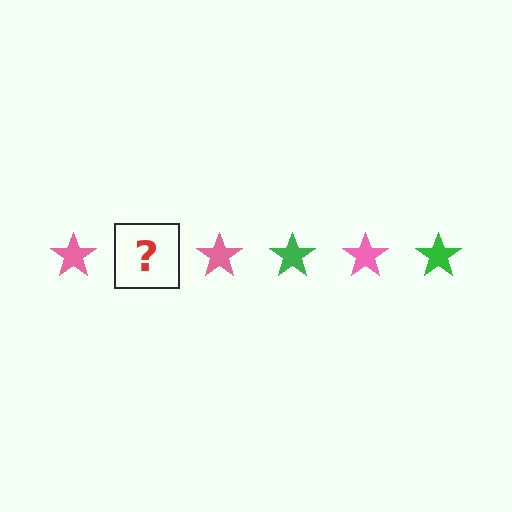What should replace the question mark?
The question mark should be replaced with a green star.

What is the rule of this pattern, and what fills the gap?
The rule is that the pattern cycles through pink, green stars. The gap should be filled with a green star.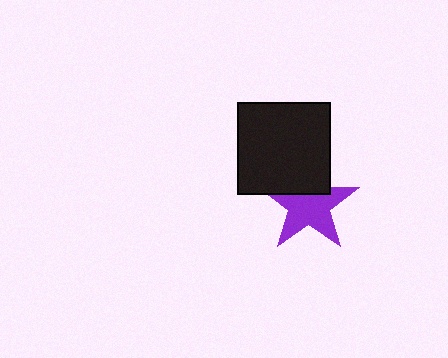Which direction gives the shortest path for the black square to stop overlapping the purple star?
Moving up gives the shortest separation.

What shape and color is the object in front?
The object in front is a black square.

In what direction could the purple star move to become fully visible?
The purple star could move down. That would shift it out from behind the black square entirely.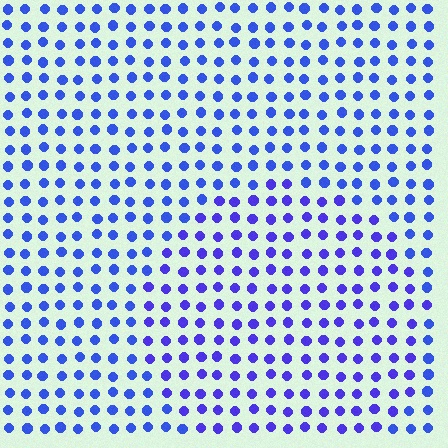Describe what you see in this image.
The image is filled with small blue elements in a uniform arrangement. A circle-shaped region is visible where the elements are tinted to a slightly different hue, forming a subtle color boundary.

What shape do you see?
I see a circle.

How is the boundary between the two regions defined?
The boundary is defined purely by a slight shift in hue (about 20 degrees). Spacing, size, and orientation are identical on both sides.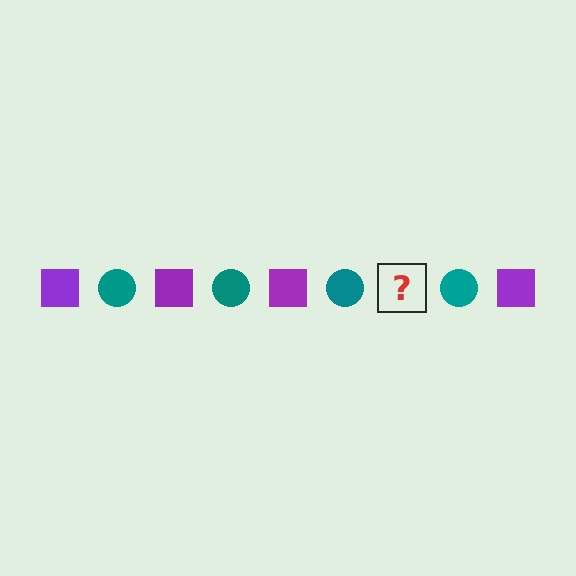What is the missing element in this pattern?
The missing element is a purple square.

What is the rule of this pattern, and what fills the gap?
The rule is that the pattern alternates between purple square and teal circle. The gap should be filled with a purple square.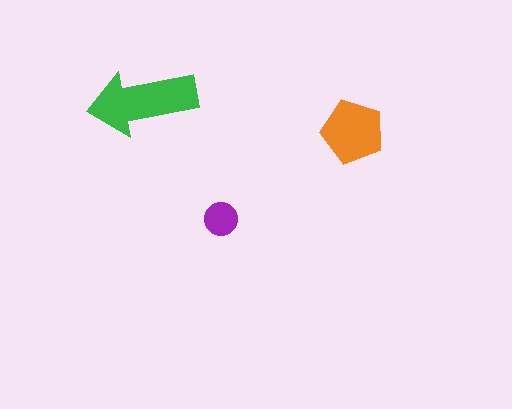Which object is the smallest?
The purple circle.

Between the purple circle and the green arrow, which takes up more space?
The green arrow.